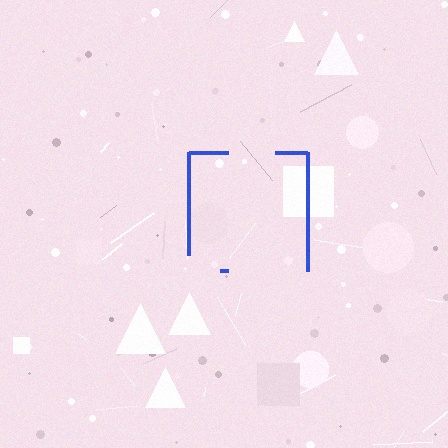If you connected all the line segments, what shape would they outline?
They would outline a square.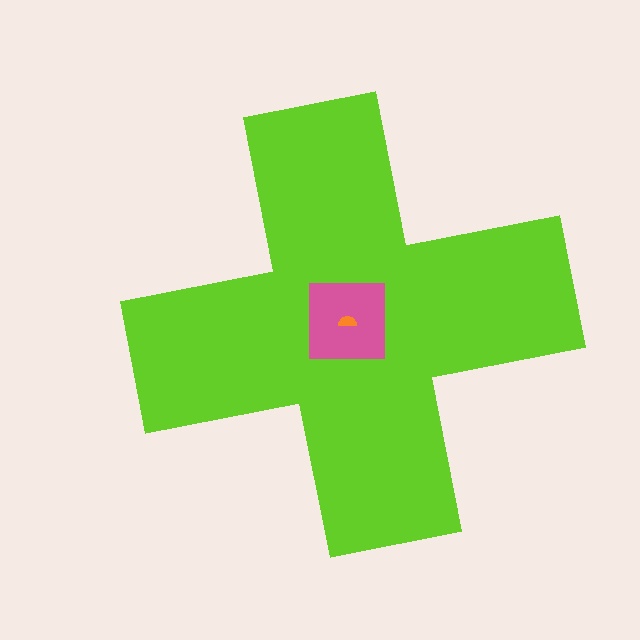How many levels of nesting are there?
3.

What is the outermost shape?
The lime cross.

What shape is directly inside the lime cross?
The pink square.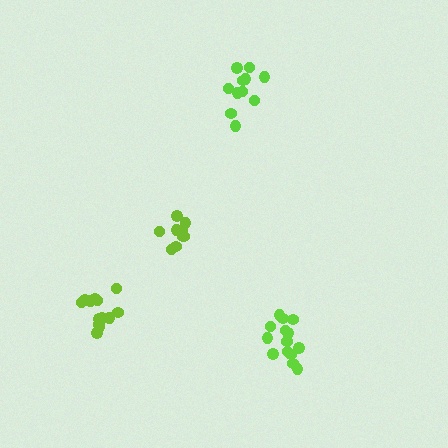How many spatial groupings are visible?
There are 4 spatial groupings.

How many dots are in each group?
Group 1: 10 dots, Group 2: 11 dots, Group 3: 14 dots, Group 4: 15 dots (50 total).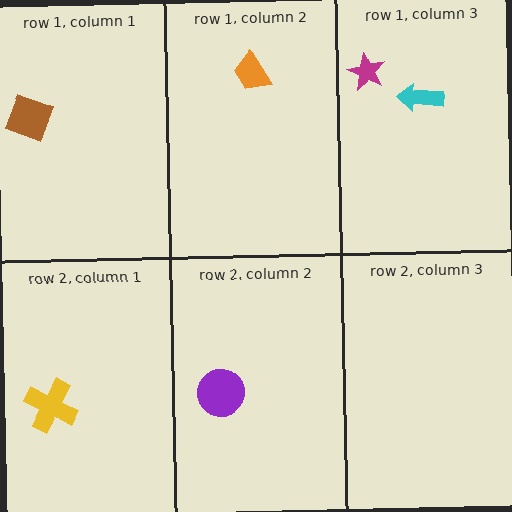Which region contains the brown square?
The row 1, column 1 region.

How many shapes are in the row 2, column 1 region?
1.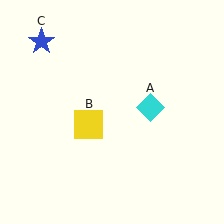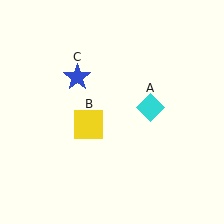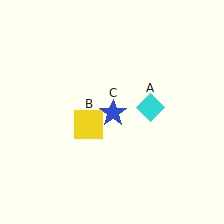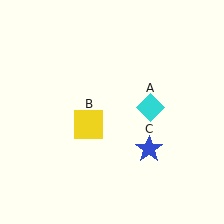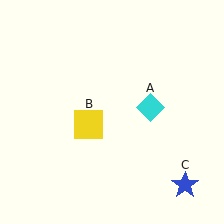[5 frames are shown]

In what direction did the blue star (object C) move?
The blue star (object C) moved down and to the right.